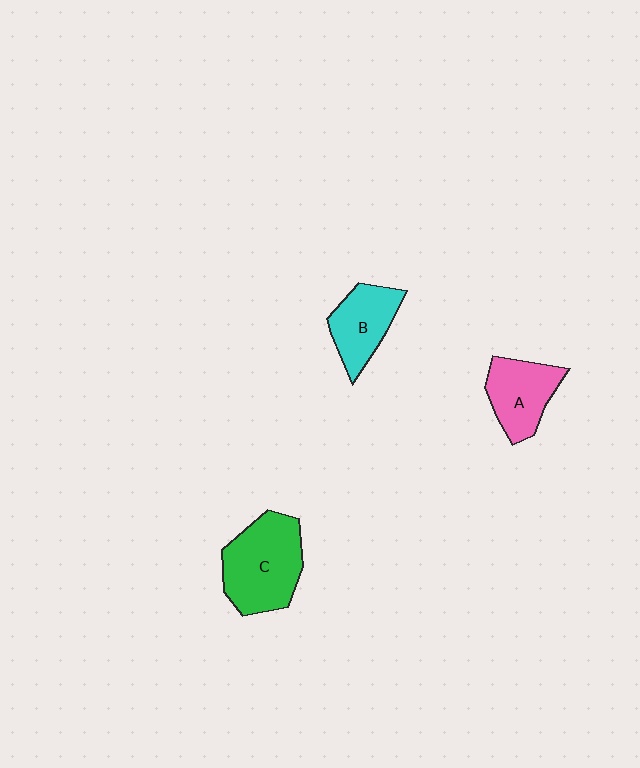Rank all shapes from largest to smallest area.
From largest to smallest: C (green), A (pink), B (cyan).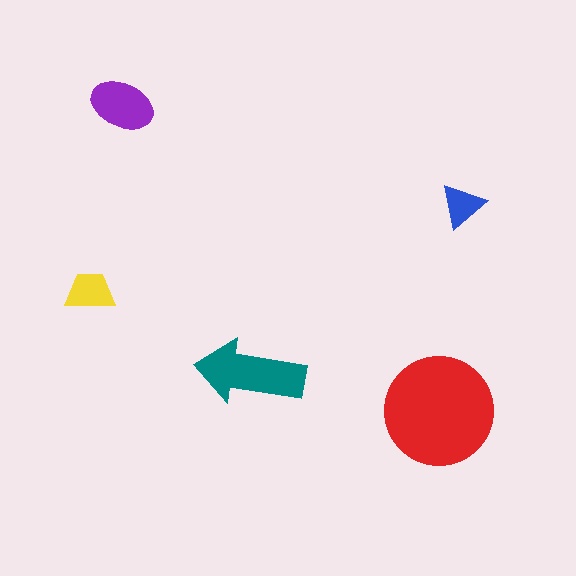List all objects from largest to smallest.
The red circle, the teal arrow, the purple ellipse, the yellow trapezoid, the blue triangle.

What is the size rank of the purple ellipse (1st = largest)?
3rd.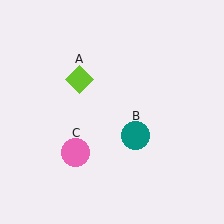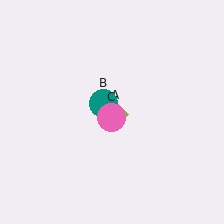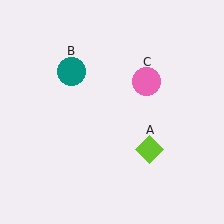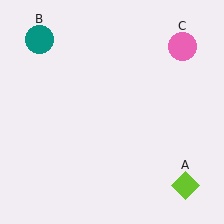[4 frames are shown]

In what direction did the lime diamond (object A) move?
The lime diamond (object A) moved down and to the right.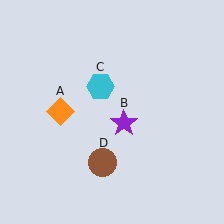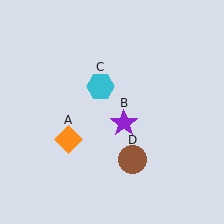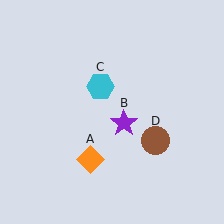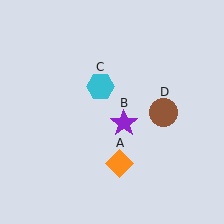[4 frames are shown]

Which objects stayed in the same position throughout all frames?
Purple star (object B) and cyan hexagon (object C) remained stationary.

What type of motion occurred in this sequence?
The orange diamond (object A), brown circle (object D) rotated counterclockwise around the center of the scene.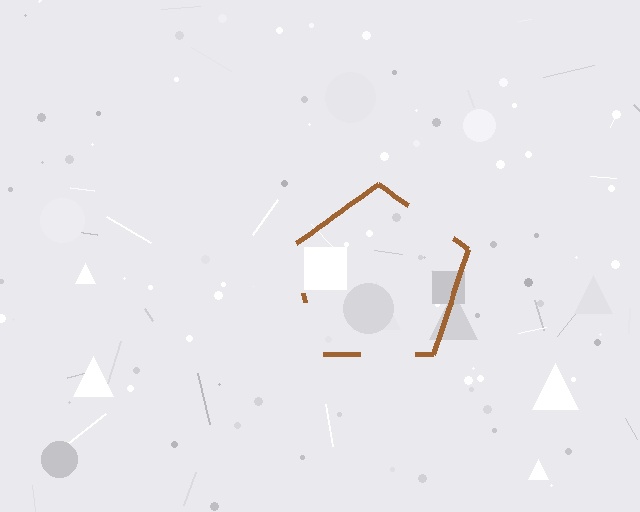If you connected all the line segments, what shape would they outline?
They would outline a pentagon.